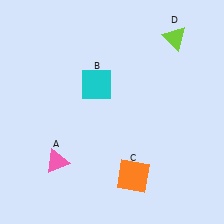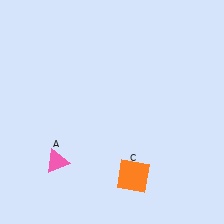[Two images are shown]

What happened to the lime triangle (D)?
The lime triangle (D) was removed in Image 2. It was in the top-right area of Image 1.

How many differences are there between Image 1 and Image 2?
There are 2 differences between the two images.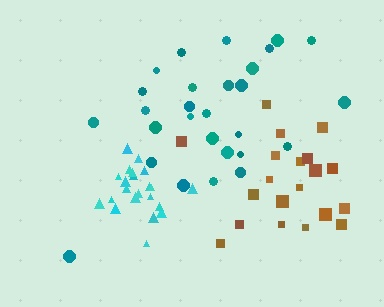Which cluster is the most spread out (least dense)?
Teal.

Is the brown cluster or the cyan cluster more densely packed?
Cyan.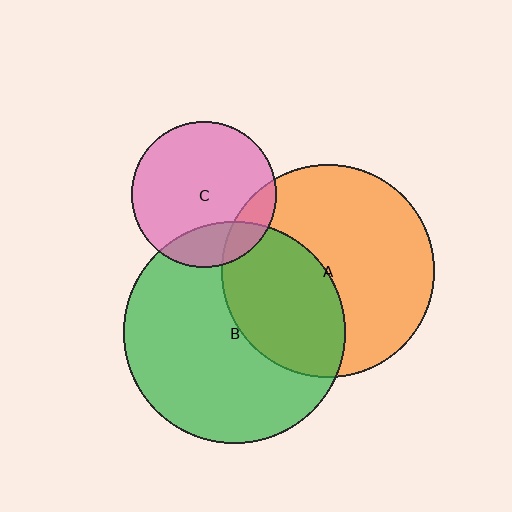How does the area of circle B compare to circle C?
Approximately 2.3 times.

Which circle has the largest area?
Circle B (green).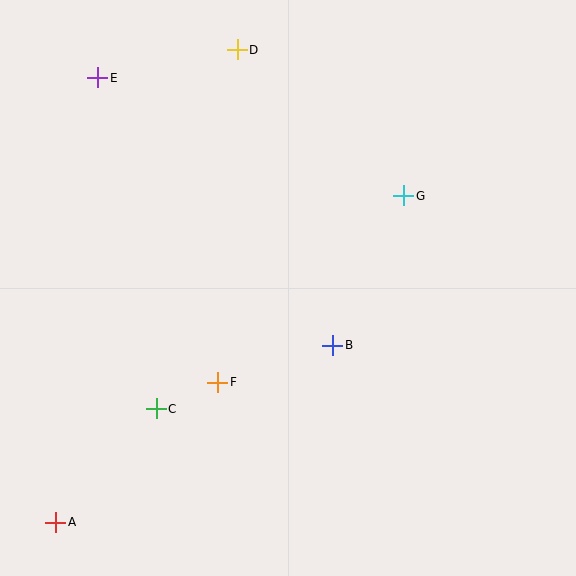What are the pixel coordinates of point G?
Point G is at (404, 196).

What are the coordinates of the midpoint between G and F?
The midpoint between G and F is at (311, 289).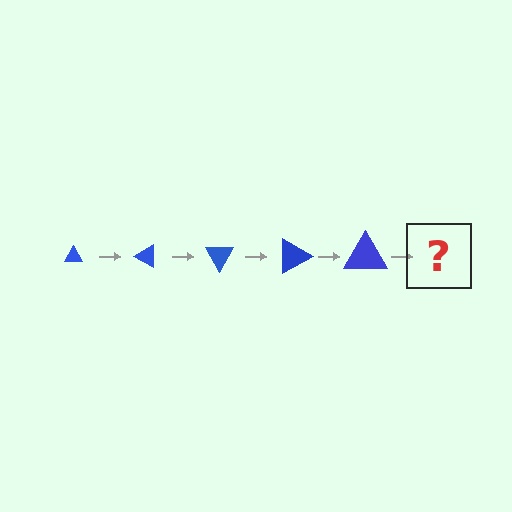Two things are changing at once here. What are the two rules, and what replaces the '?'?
The two rules are that the triangle grows larger each step and it rotates 30 degrees each step. The '?' should be a triangle, larger than the previous one and rotated 150 degrees from the start.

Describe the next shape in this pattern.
It should be a triangle, larger than the previous one and rotated 150 degrees from the start.